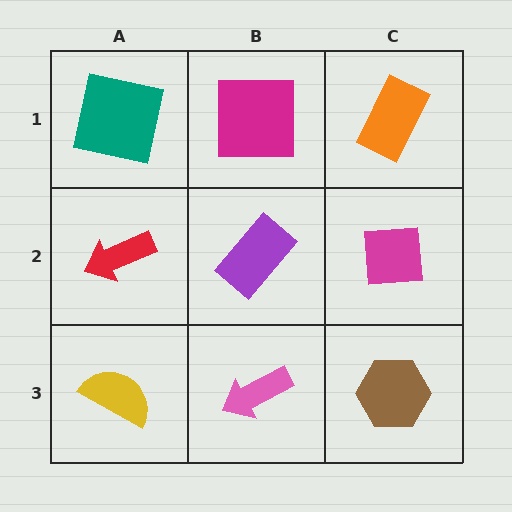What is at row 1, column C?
An orange rectangle.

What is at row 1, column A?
A teal square.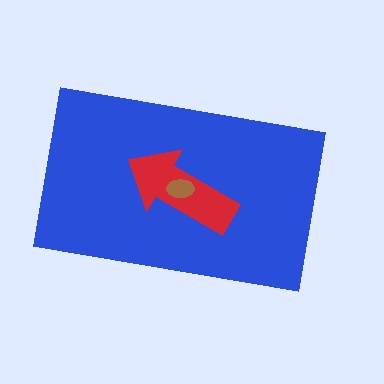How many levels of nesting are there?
3.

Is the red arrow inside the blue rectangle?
Yes.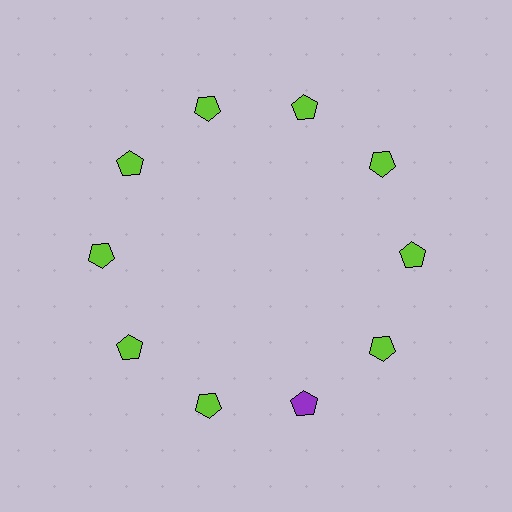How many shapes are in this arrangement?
There are 10 shapes arranged in a ring pattern.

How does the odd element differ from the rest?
It has a different color: purple instead of lime.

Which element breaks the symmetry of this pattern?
The purple pentagon at roughly the 5 o'clock position breaks the symmetry. All other shapes are lime pentagons.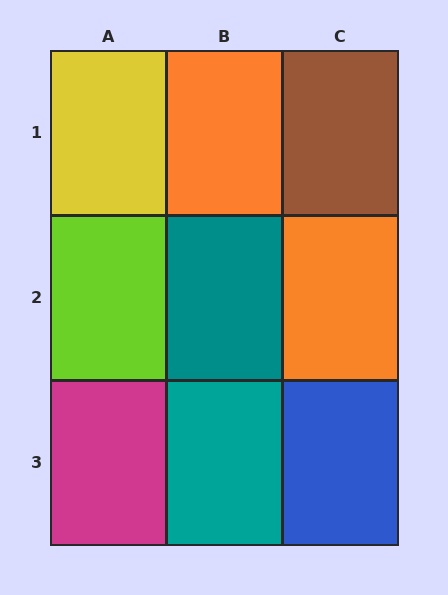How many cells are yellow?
1 cell is yellow.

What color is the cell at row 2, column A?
Lime.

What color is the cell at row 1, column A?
Yellow.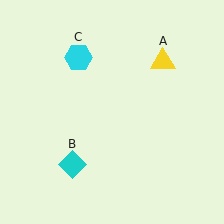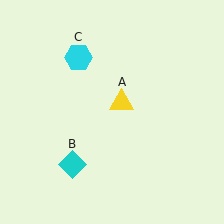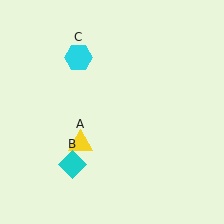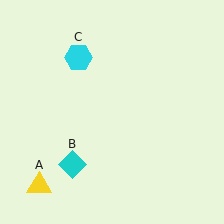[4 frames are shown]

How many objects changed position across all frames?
1 object changed position: yellow triangle (object A).